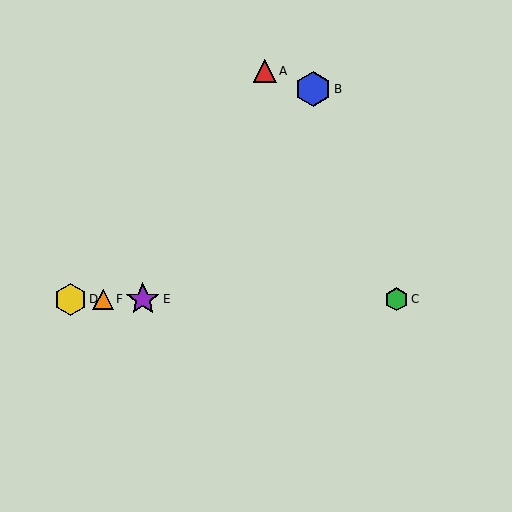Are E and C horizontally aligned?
Yes, both are at y≈299.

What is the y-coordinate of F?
Object F is at y≈299.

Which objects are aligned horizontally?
Objects C, D, E, F are aligned horizontally.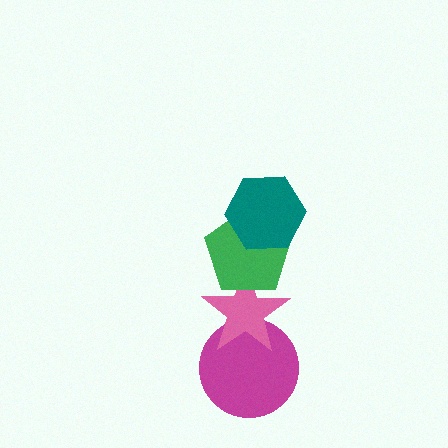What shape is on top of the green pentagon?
The teal hexagon is on top of the green pentagon.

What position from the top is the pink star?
The pink star is 3rd from the top.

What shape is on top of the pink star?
The green pentagon is on top of the pink star.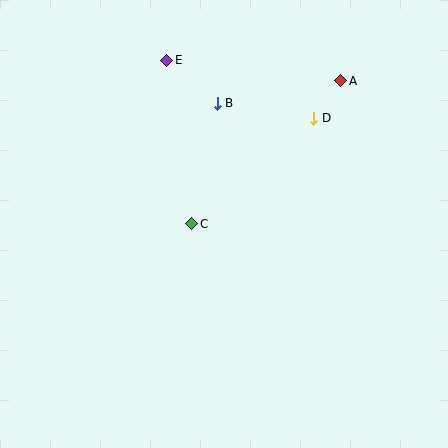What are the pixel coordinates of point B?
Point B is at (217, 103).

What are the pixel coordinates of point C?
Point C is at (192, 224).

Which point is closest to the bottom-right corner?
Point C is closest to the bottom-right corner.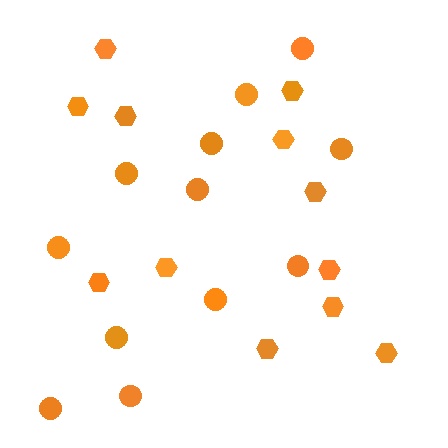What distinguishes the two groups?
There are 2 groups: one group of hexagons (12) and one group of circles (12).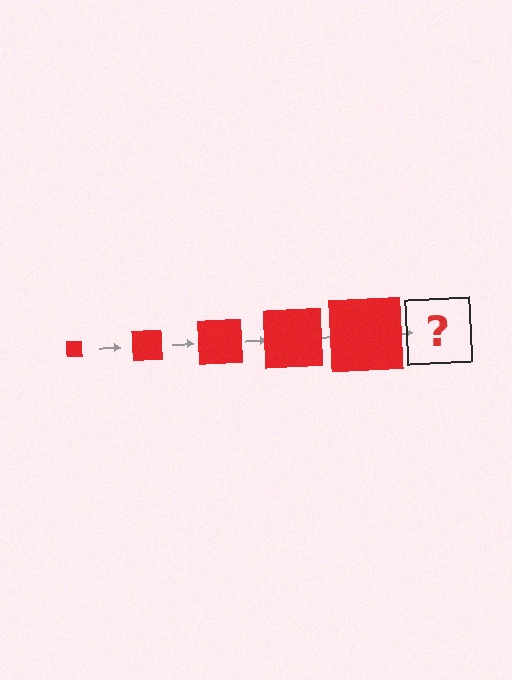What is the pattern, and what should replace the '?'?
The pattern is that the square gets progressively larger each step. The '?' should be a red square, larger than the previous one.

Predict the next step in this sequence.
The next step is a red square, larger than the previous one.